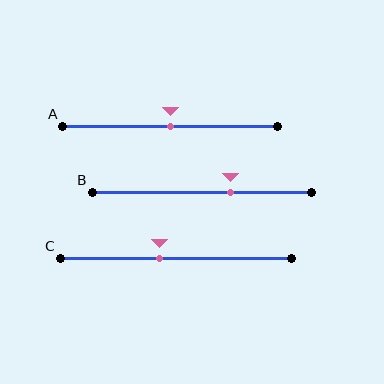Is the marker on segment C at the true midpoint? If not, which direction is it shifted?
No, the marker on segment C is shifted to the left by about 7% of the segment length.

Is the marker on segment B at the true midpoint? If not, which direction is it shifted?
No, the marker on segment B is shifted to the right by about 13% of the segment length.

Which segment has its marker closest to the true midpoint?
Segment A has its marker closest to the true midpoint.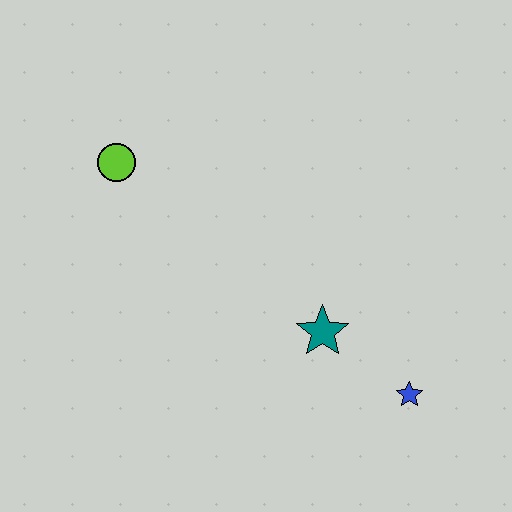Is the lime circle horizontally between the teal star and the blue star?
No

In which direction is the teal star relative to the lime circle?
The teal star is to the right of the lime circle.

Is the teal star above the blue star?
Yes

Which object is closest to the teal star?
The blue star is closest to the teal star.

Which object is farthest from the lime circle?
The blue star is farthest from the lime circle.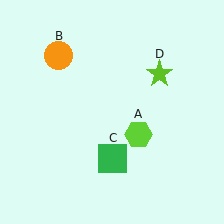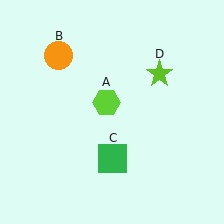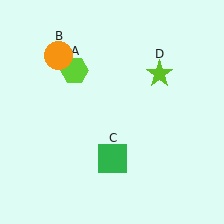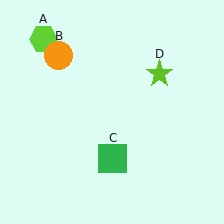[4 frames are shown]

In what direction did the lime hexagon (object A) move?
The lime hexagon (object A) moved up and to the left.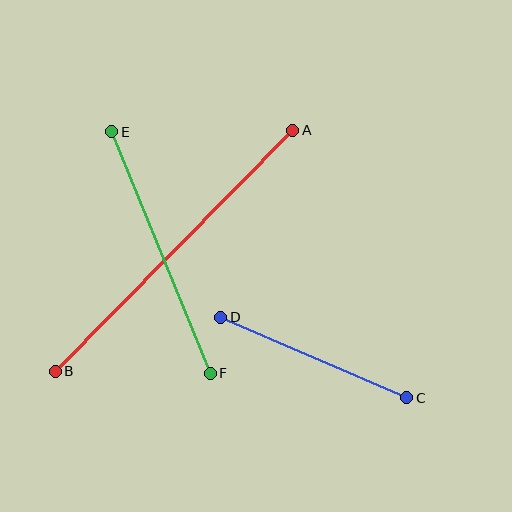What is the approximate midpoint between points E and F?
The midpoint is at approximately (161, 252) pixels.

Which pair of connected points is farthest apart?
Points A and B are farthest apart.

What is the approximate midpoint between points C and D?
The midpoint is at approximately (314, 357) pixels.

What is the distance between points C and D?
The distance is approximately 203 pixels.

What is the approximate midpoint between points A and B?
The midpoint is at approximately (174, 251) pixels.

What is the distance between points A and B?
The distance is approximately 338 pixels.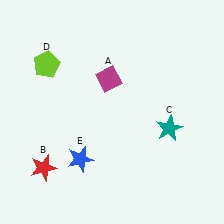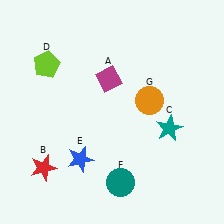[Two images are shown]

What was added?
A teal circle (F), an orange circle (G) were added in Image 2.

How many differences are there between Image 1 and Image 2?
There are 2 differences between the two images.